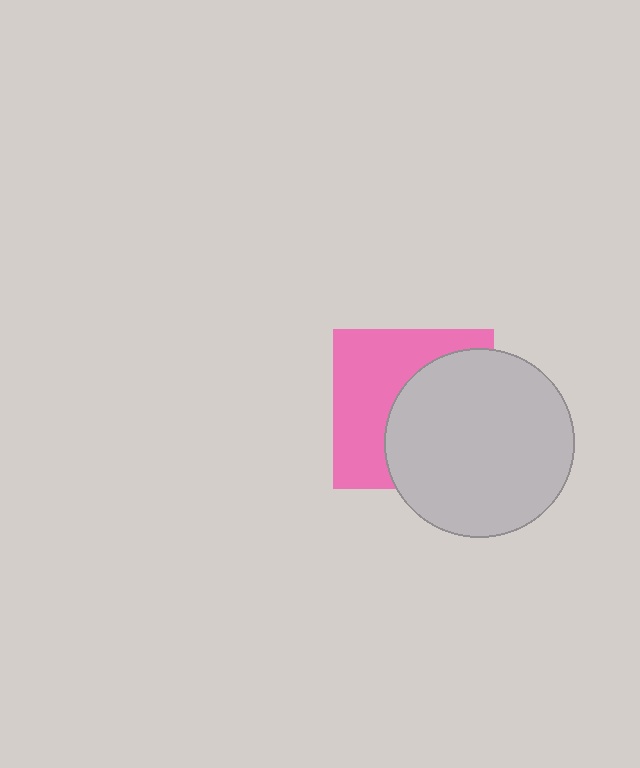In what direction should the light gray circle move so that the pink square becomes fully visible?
The light gray circle should move right. That is the shortest direction to clear the overlap and leave the pink square fully visible.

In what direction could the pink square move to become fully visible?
The pink square could move left. That would shift it out from behind the light gray circle entirely.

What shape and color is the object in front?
The object in front is a light gray circle.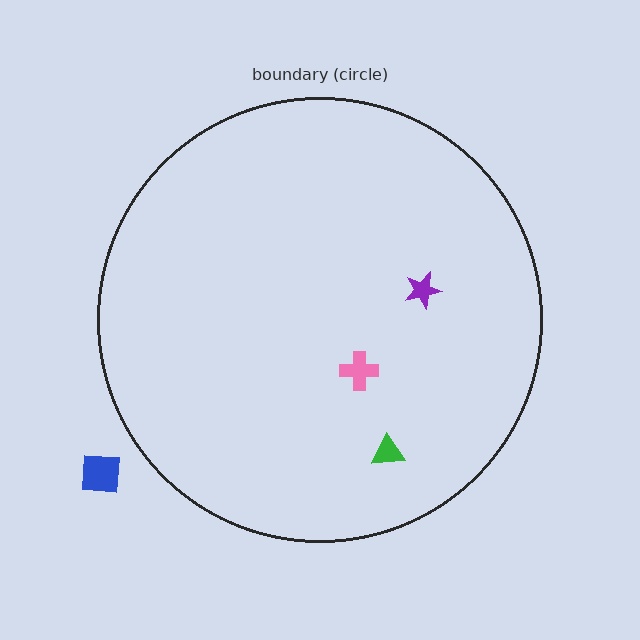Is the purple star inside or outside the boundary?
Inside.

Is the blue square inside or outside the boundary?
Outside.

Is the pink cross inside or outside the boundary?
Inside.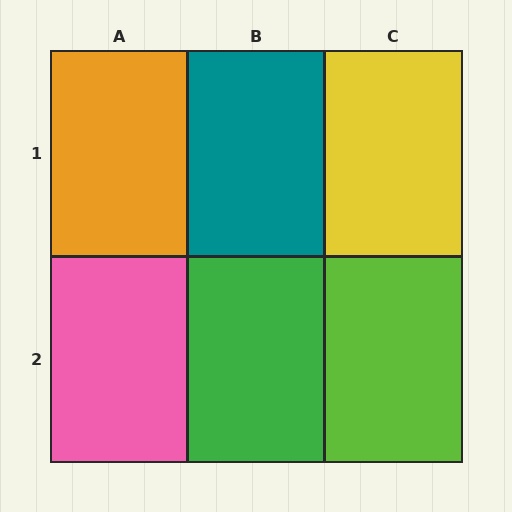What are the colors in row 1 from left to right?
Orange, teal, yellow.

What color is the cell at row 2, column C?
Lime.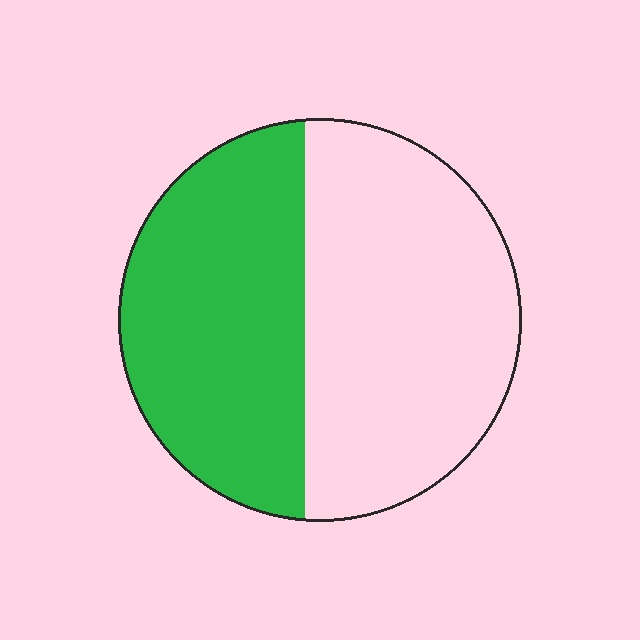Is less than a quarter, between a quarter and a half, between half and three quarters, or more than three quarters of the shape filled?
Between a quarter and a half.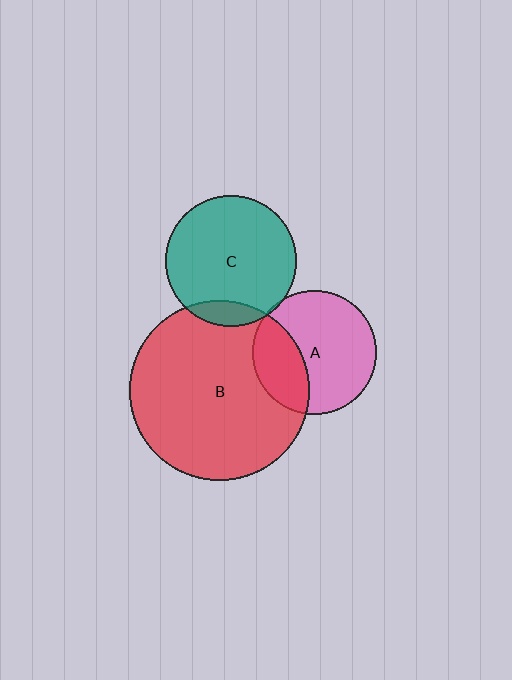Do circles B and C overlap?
Yes.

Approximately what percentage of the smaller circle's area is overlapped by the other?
Approximately 10%.